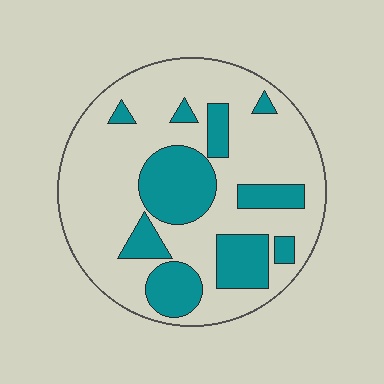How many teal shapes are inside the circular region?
10.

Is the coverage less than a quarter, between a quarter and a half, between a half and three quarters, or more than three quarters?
Between a quarter and a half.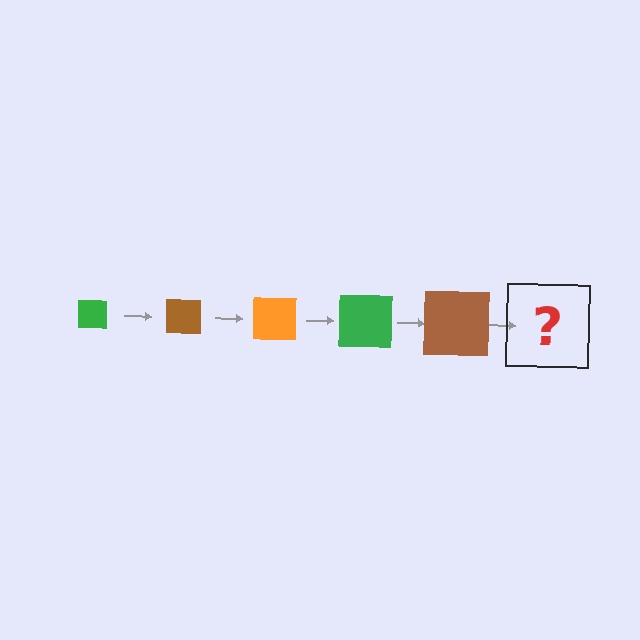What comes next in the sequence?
The next element should be an orange square, larger than the previous one.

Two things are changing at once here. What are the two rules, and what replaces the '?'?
The two rules are that the square grows larger each step and the color cycles through green, brown, and orange. The '?' should be an orange square, larger than the previous one.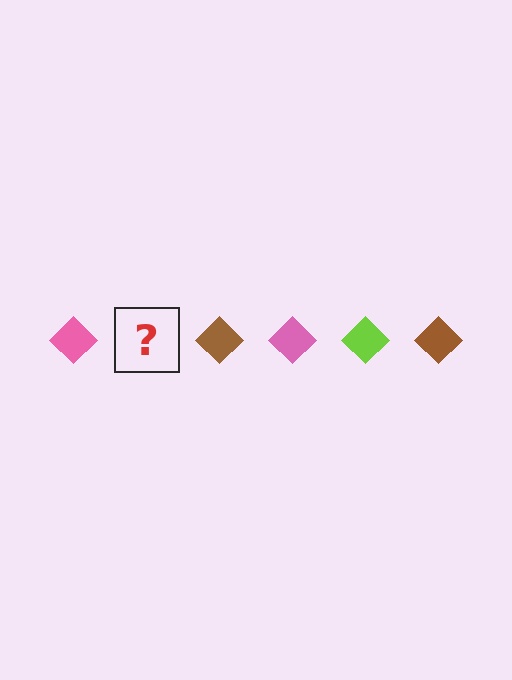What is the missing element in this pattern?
The missing element is a lime diamond.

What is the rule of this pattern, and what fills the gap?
The rule is that the pattern cycles through pink, lime, brown diamonds. The gap should be filled with a lime diamond.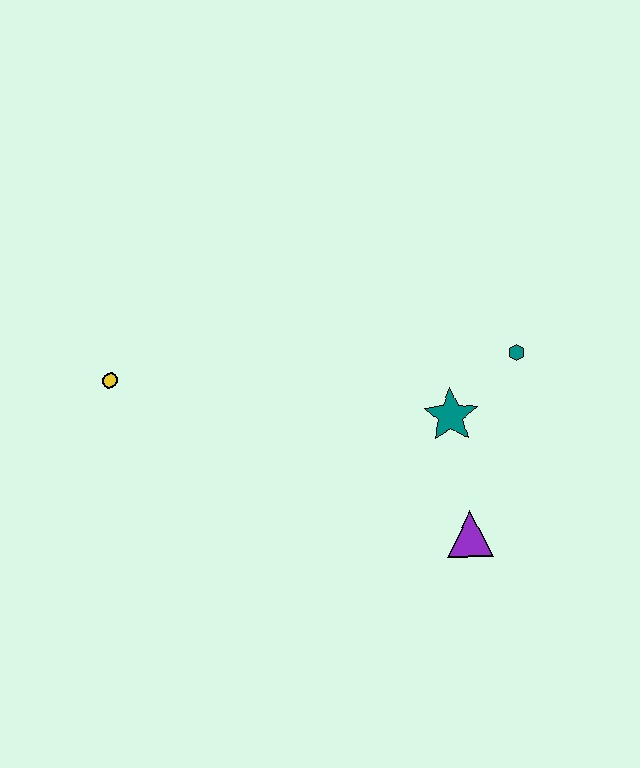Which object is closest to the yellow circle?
The teal star is closest to the yellow circle.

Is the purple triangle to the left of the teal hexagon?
Yes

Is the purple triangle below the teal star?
Yes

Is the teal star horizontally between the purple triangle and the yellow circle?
Yes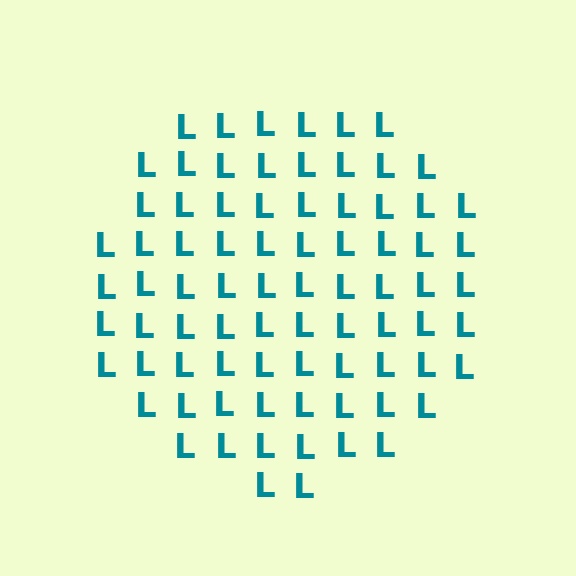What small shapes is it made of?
It is made of small letter L's.